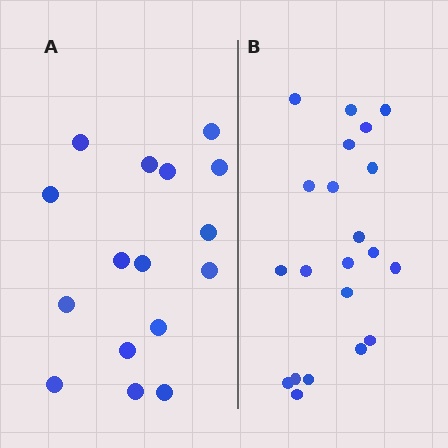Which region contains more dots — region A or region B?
Region B (the right region) has more dots.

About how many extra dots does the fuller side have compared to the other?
Region B has about 5 more dots than region A.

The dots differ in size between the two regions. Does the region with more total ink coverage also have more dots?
No. Region A has more total ink coverage because its dots are larger, but region B actually contains more individual dots. Total area can be misleading — the number of items is what matters here.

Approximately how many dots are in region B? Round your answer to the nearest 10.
About 20 dots. (The exact count is 21, which rounds to 20.)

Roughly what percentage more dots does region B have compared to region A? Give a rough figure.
About 30% more.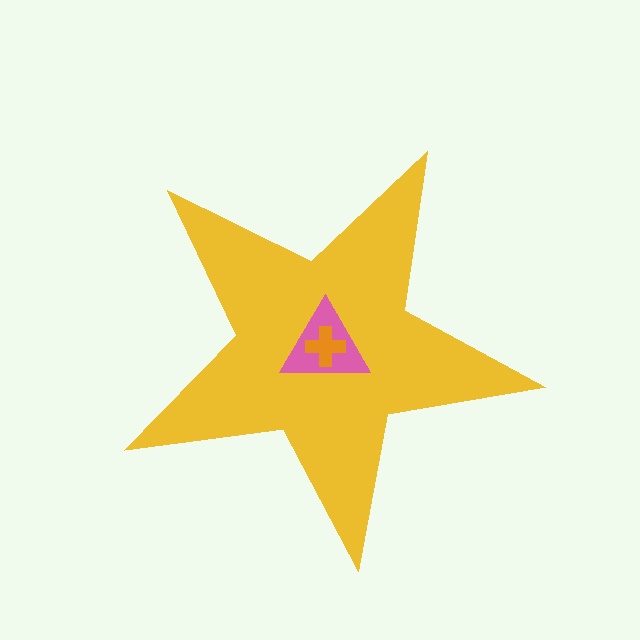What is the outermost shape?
The yellow star.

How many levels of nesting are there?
3.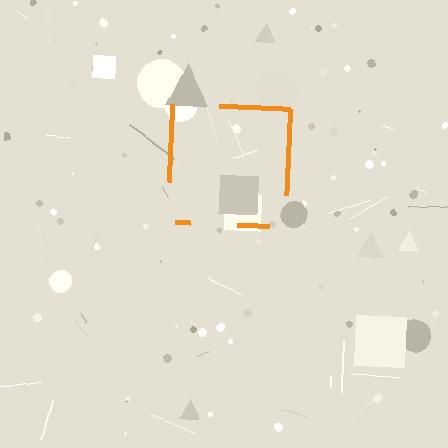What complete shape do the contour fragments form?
The contour fragments form a square.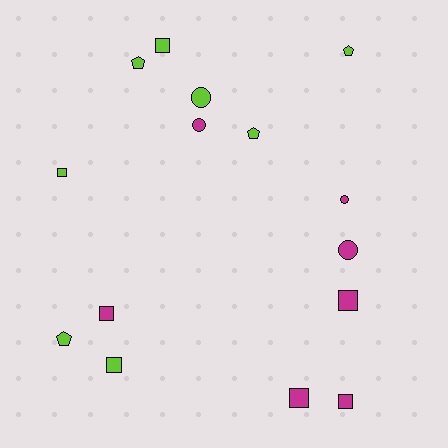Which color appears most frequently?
Lime, with 8 objects.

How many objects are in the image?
There are 15 objects.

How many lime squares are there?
There are 3 lime squares.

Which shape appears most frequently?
Square, with 7 objects.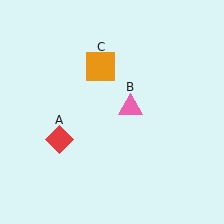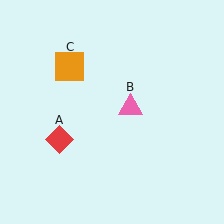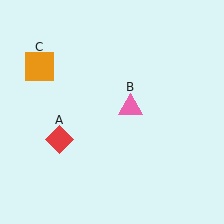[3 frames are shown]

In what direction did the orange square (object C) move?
The orange square (object C) moved left.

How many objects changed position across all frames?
1 object changed position: orange square (object C).